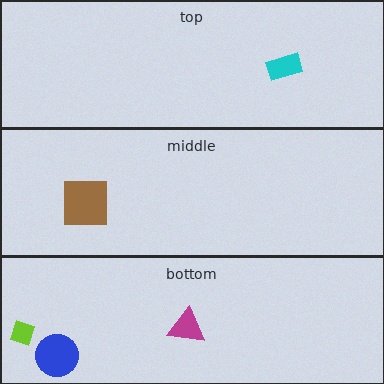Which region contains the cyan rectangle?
The top region.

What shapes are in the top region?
The cyan rectangle.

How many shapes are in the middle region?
1.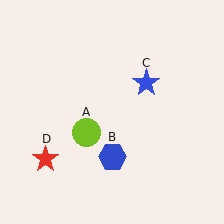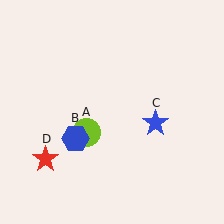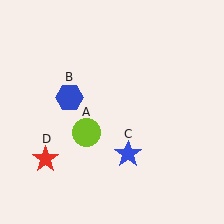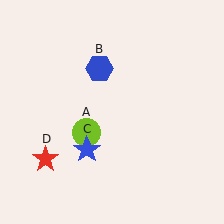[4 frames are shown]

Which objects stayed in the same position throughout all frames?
Lime circle (object A) and red star (object D) remained stationary.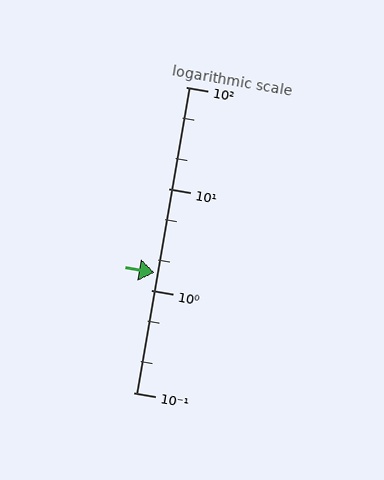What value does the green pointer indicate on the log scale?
The pointer indicates approximately 1.5.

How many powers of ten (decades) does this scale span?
The scale spans 3 decades, from 0.1 to 100.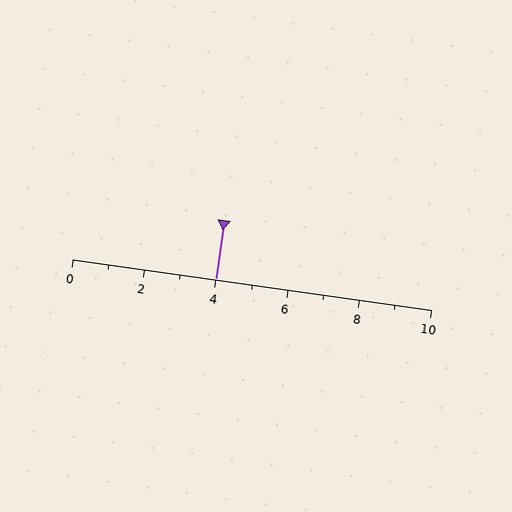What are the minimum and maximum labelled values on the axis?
The axis runs from 0 to 10.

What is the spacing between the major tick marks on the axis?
The major ticks are spaced 2 apart.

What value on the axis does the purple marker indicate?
The marker indicates approximately 4.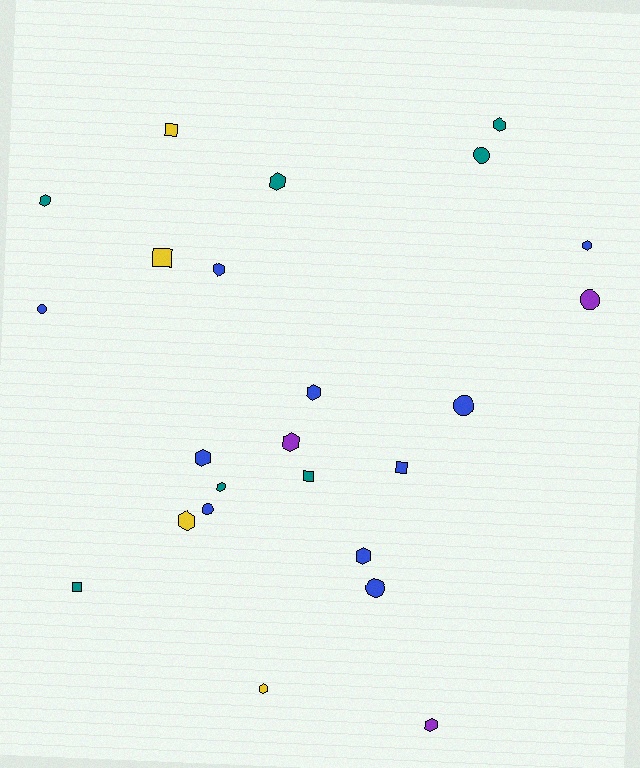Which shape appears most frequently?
Hexagon, with 13 objects.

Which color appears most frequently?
Blue, with 10 objects.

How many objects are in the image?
There are 24 objects.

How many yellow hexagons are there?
There are 2 yellow hexagons.